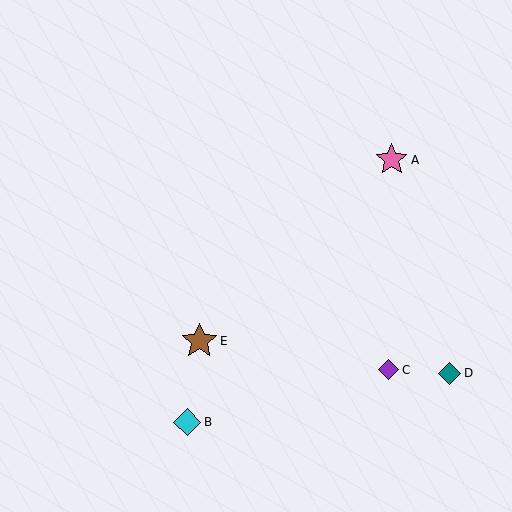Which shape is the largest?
The brown star (labeled E) is the largest.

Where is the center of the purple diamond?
The center of the purple diamond is at (388, 370).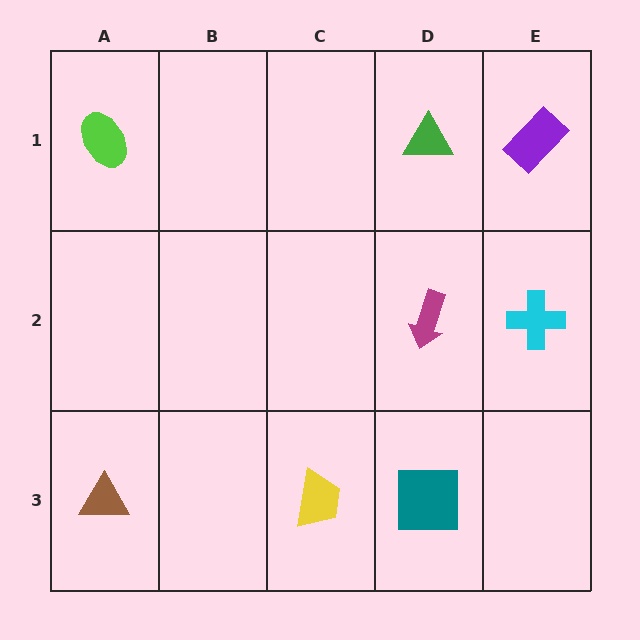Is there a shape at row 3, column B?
No, that cell is empty.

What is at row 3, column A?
A brown triangle.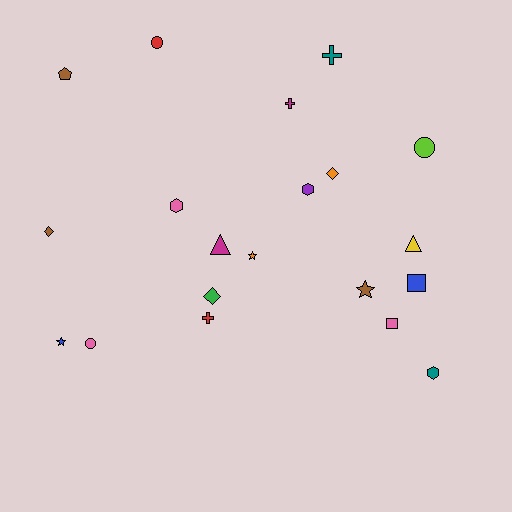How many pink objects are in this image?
There are 3 pink objects.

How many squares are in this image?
There are 2 squares.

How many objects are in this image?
There are 20 objects.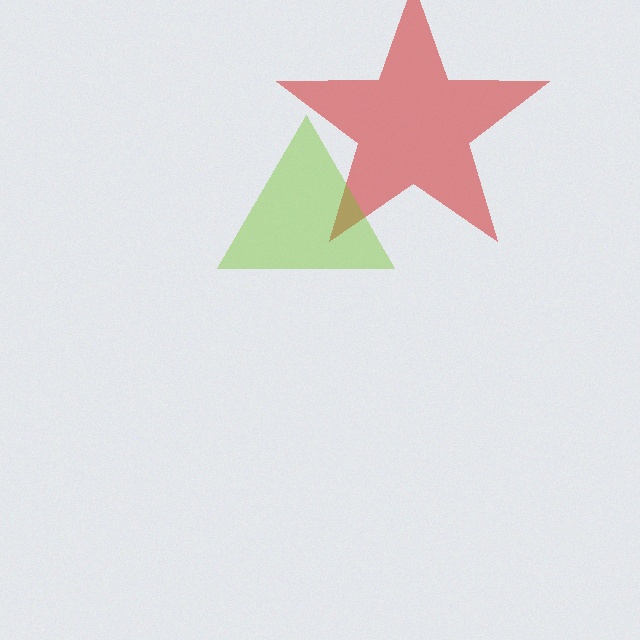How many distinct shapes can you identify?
There are 2 distinct shapes: a red star, a lime triangle.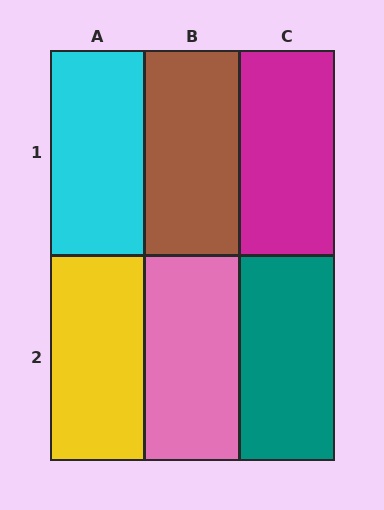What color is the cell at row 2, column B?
Pink.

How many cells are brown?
1 cell is brown.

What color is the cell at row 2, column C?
Teal.